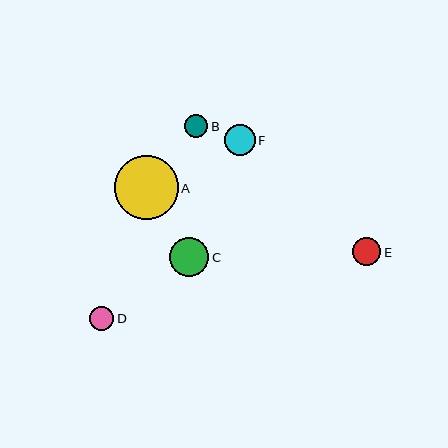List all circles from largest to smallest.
From largest to smallest: A, C, F, E, D, B.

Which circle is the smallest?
Circle B is the smallest with a size of approximately 23 pixels.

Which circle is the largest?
Circle A is the largest with a size of approximately 64 pixels.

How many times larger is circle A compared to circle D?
Circle A is approximately 2.6 times the size of circle D.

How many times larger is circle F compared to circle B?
Circle F is approximately 1.4 times the size of circle B.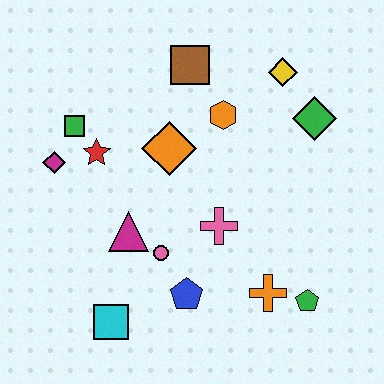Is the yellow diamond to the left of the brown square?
No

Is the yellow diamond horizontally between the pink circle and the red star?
No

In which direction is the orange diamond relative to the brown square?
The orange diamond is below the brown square.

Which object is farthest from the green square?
The green pentagon is farthest from the green square.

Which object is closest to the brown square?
The orange hexagon is closest to the brown square.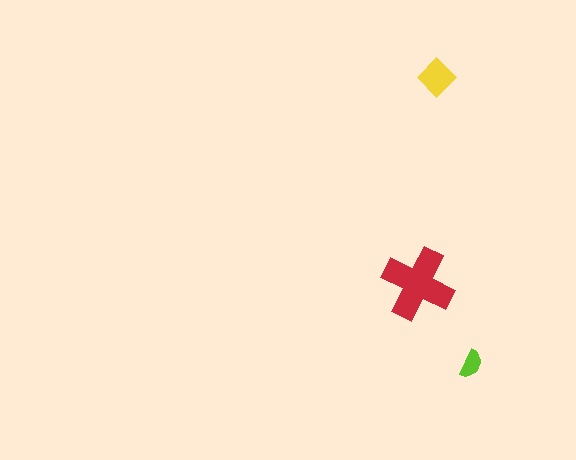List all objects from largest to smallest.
The red cross, the yellow diamond, the lime semicircle.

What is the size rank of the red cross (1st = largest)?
1st.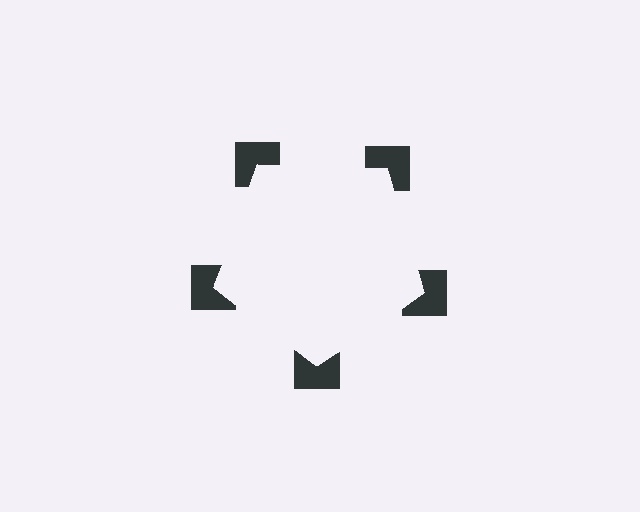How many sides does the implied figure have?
5 sides.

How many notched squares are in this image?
There are 5 — one at each vertex of the illusory pentagon.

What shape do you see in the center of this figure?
An illusory pentagon — its edges are inferred from the aligned wedge cuts in the notched squares, not physically drawn.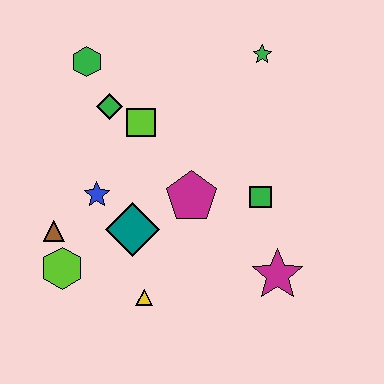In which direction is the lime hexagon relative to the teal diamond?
The lime hexagon is to the left of the teal diamond.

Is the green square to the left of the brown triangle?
No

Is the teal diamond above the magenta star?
Yes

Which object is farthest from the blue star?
The green star is farthest from the blue star.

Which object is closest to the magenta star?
The green square is closest to the magenta star.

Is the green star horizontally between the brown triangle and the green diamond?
No